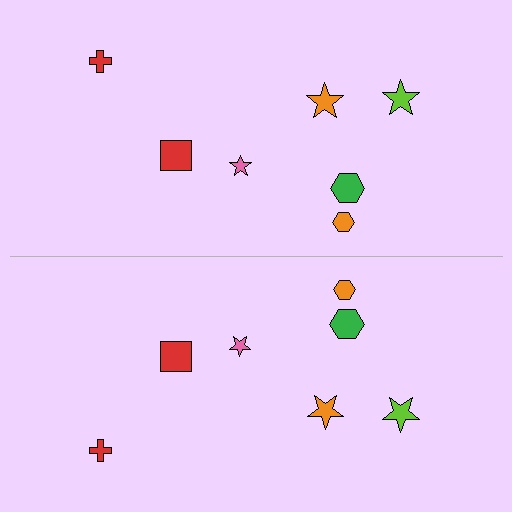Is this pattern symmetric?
Yes, this pattern has bilateral (reflection) symmetry.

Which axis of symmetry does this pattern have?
The pattern has a horizontal axis of symmetry running through the center of the image.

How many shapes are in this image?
There are 14 shapes in this image.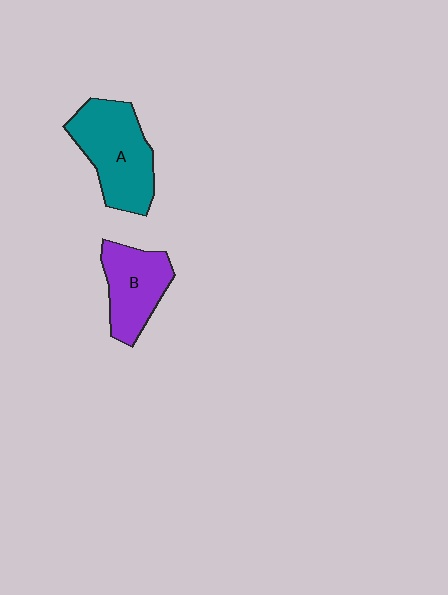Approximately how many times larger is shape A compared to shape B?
Approximately 1.4 times.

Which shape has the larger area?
Shape A (teal).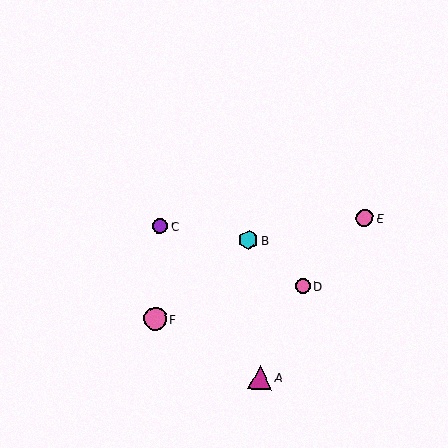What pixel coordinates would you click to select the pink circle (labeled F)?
Click at (155, 319) to select the pink circle F.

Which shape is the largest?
The magenta triangle (labeled A) is the largest.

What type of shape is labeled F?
Shape F is a pink circle.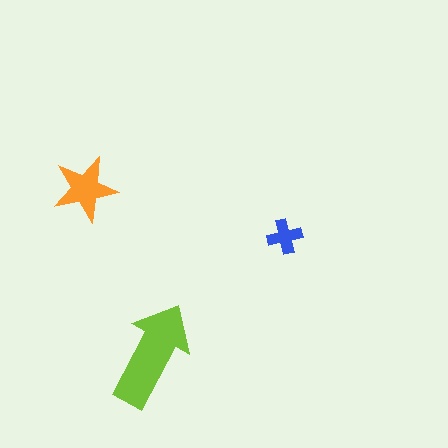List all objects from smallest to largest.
The blue cross, the orange star, the lime arrow.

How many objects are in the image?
There are 3 objects in the image.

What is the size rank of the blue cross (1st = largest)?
3rd.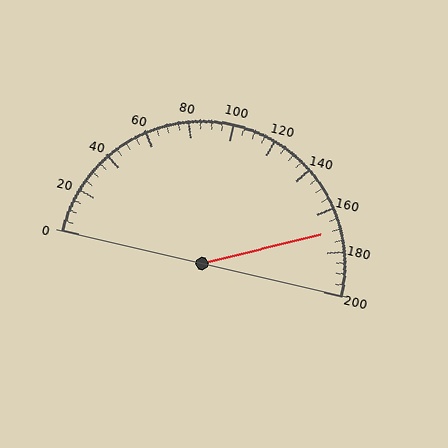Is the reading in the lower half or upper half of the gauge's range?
The reading is in the upper half of the range (0 to 200).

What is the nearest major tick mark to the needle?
The nearest major tick mark is 160.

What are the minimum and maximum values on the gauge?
The gauge ranges from 0 to 200.